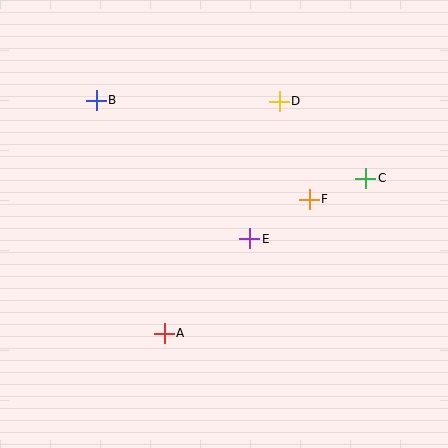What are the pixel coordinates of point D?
Point D is at (279, 101).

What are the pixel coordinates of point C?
Point C is at (366, 178).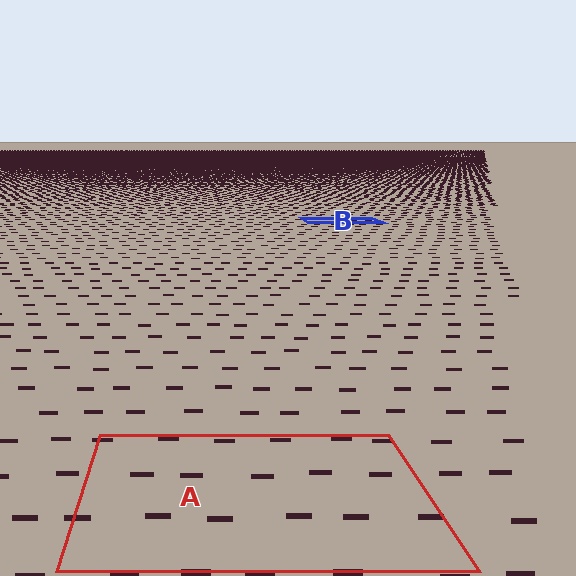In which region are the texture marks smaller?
The texture marks are smaller in region B, because it is farther away.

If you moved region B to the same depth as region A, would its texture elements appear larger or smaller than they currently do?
They would appear larger. At a closer depth, the same texture elements are projected at a bigger on-screen size.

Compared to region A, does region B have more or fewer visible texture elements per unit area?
Region B has more texture elements per unit area — they are packed more densely because it is farther away.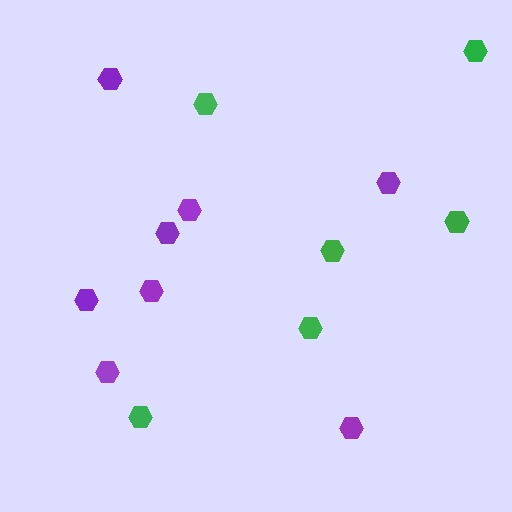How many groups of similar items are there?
There are 2 groups: one group of purple hexagons (8) and one group of green hexagons (6).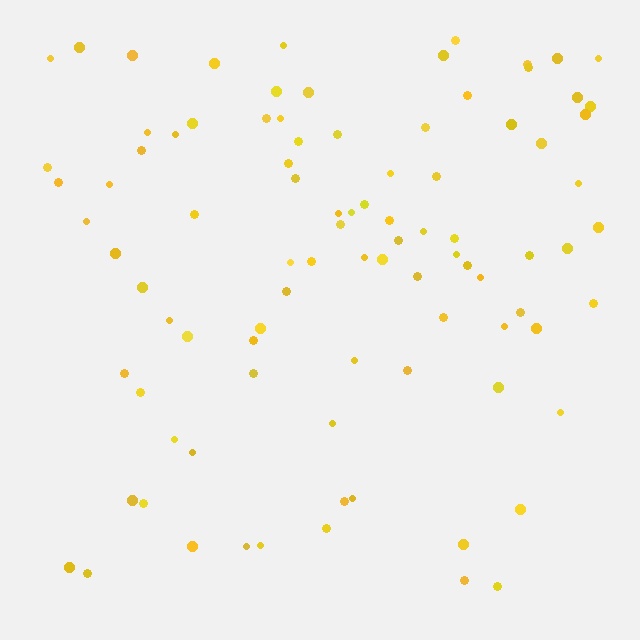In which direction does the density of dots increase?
From bottom to top, with the top side densest.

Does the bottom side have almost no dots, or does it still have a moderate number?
Still a moderate number, just noticeably fewer than the top.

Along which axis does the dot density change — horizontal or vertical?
Vertical.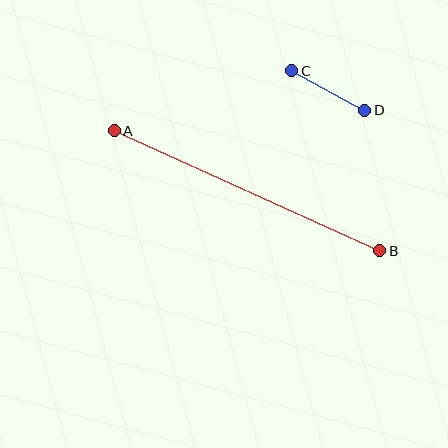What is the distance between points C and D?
The distance is approximately 83 pixels.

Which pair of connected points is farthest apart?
Points A and B are farthest apart.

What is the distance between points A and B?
The distance is approximately 291 pixels.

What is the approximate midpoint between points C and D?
The midpoint is at approximately (328, 91) pixels.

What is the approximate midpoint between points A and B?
The midpoint is at approximately (247, 191) pixels.